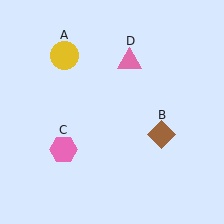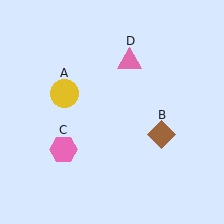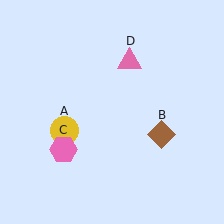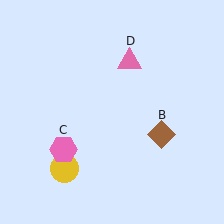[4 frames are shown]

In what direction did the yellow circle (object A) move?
The yellow circle (object A) moved down.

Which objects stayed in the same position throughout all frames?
Brown diamond (object B) and pink hexagon (object C) and pink triangle (object D) remained stationary.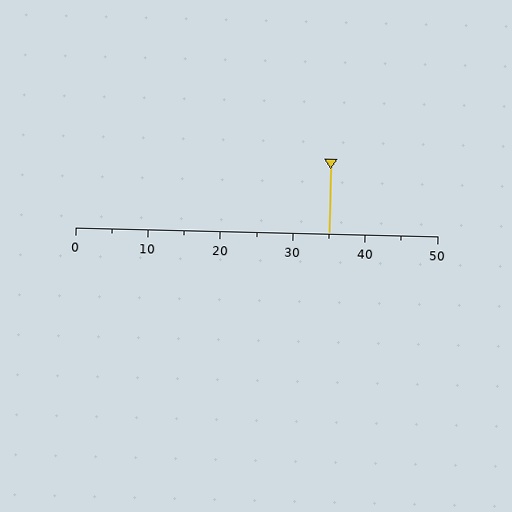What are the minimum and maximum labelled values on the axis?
The axis runs from 0 to 50.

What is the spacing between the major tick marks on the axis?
The major ticks are spaced 10 apart.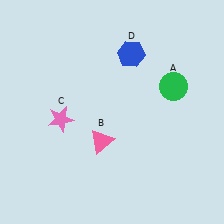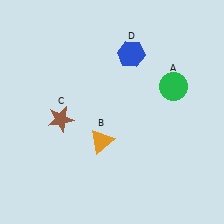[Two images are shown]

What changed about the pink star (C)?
In Image 1, C is pink. In Image 2, it changed to brown.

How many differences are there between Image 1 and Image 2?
There are 2 differences between the two images.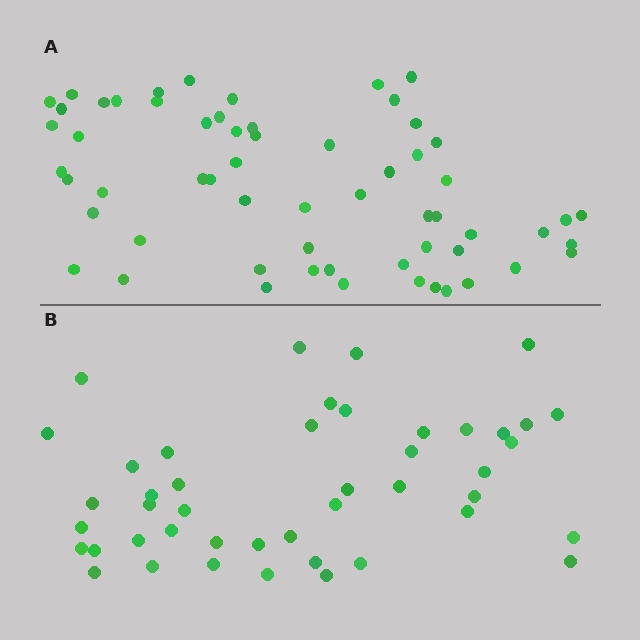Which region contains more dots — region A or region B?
Region A (the top region) has more dots.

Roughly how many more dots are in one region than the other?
Region A has approximately 15 more dots than region B.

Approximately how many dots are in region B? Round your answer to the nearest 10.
About 40 dots. (The exact count is 45, which rounds to 40.)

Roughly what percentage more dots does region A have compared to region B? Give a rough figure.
About 35% more.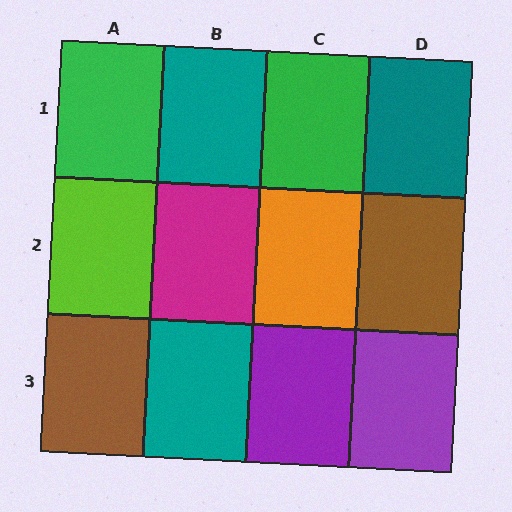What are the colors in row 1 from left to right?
Green, teal, green, teal.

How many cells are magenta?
1 cell is magenta.